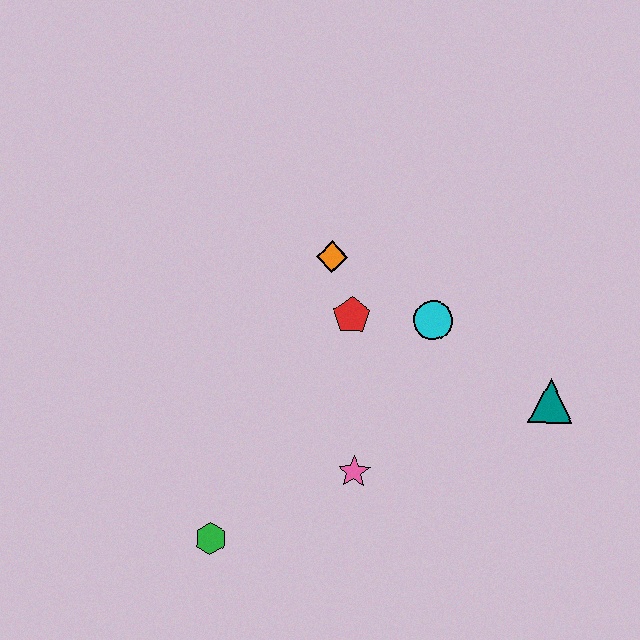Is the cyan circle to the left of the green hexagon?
No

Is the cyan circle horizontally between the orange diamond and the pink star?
No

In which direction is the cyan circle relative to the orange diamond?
The cyan circle is to the right of the orange diamond.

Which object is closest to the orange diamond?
The red pentagon is closest to the orange diamond.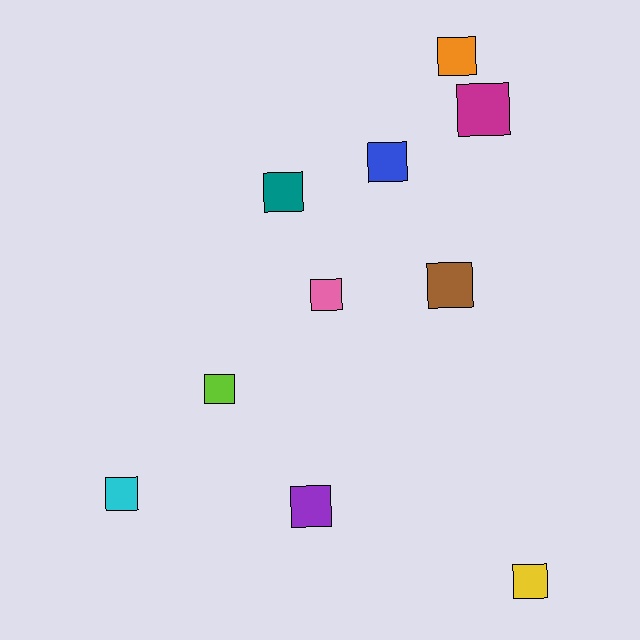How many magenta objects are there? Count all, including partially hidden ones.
There is 1 magenta object.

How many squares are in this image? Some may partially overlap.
There are 10 squares.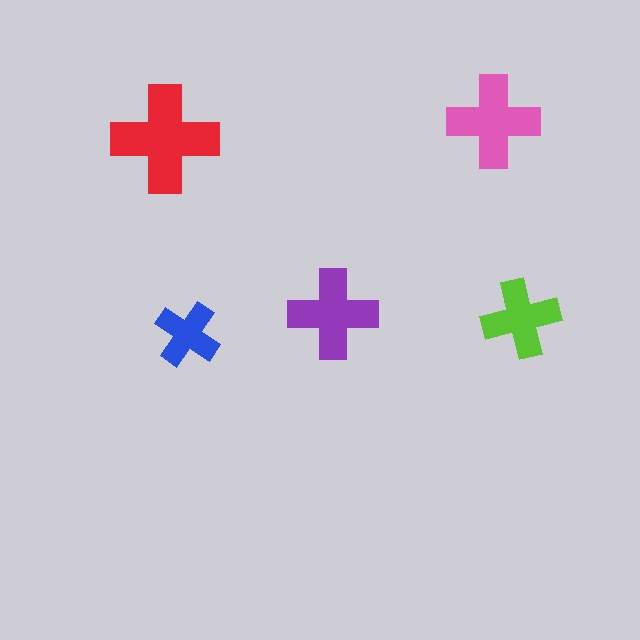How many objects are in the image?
There are 5 objects in the image.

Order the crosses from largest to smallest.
the red one, the pink one, the purple one, the lime one, the blue one.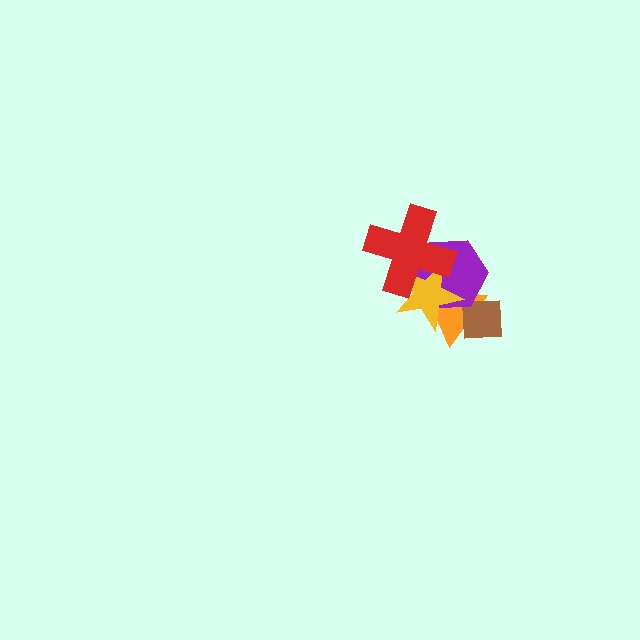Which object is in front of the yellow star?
The red cross is in front of the yellow star.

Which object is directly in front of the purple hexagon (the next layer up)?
The yellow star is directly in front of the purple hexagon.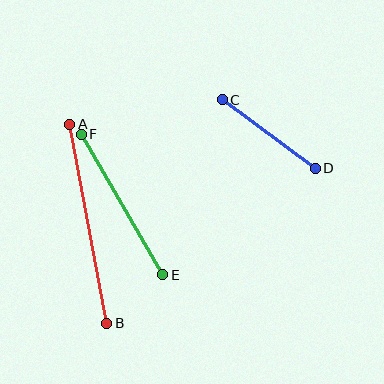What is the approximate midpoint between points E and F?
The midpoint is at approximately (122, 205) pixels.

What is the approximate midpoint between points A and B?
The midpoint is at approximately (88, 224) pixels.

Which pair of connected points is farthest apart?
Points A and B are farthest apart.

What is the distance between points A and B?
The distance is approximately 203 pixels.